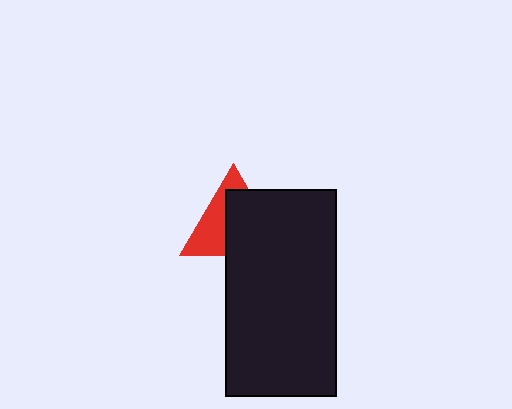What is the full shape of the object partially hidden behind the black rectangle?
The partially hidden object is a red triangle.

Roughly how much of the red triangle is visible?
A small part of it is visible (roughly 44%).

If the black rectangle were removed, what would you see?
You would see the complete red triangle.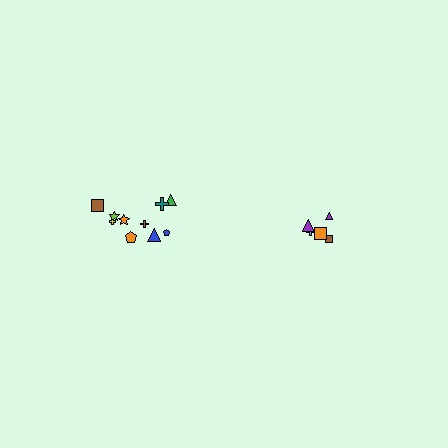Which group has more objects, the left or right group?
The left group.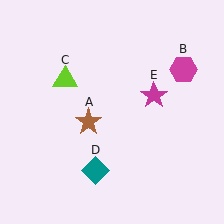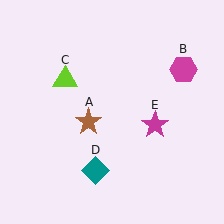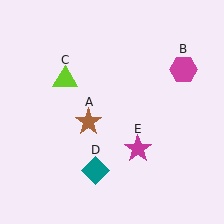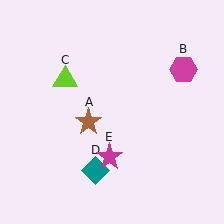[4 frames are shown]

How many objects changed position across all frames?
1 object changed position: magenta star (object E).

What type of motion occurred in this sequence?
The magenta star (object E) rotated clockwise around the center of the scene.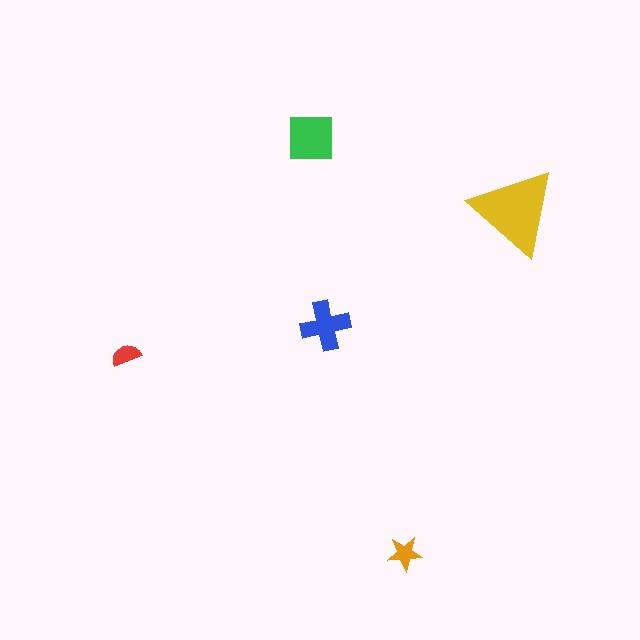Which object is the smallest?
The red semicircle.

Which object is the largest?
The yellow triangle.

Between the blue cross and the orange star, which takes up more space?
The blue cross.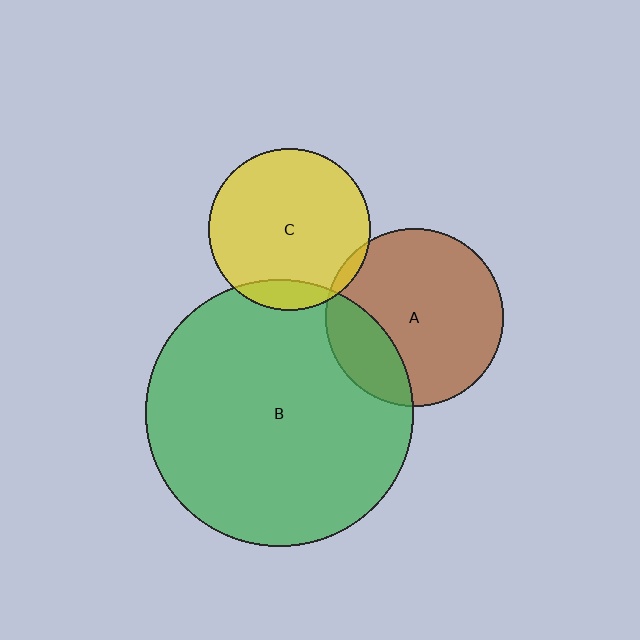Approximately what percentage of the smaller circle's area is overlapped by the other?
Approximately 10%.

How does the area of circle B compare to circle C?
Approximately 2.7 times.